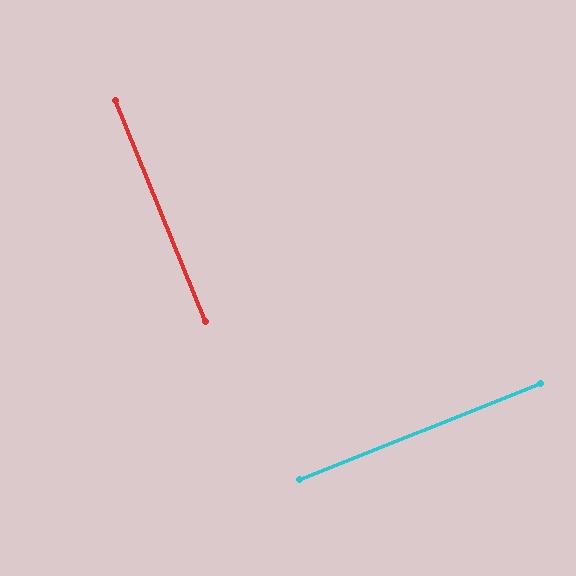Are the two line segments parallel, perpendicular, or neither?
Perpendicular — they meet at approximately 89°.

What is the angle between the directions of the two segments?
Approximately 89 degrees.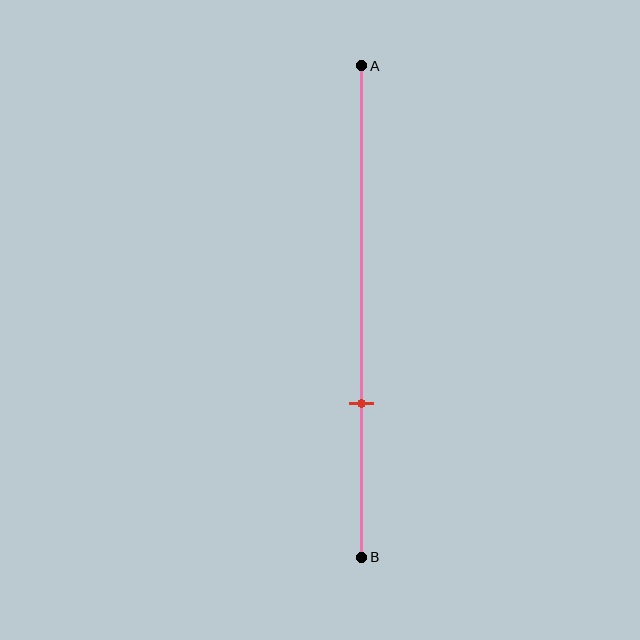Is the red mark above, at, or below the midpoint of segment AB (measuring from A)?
The red mark is below the midpoint of segment AB.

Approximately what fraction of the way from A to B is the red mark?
The red mark is approximately 70% of the way from A to B.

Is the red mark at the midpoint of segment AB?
No, the mark is at about 70% from A, not at the 50% midpoint.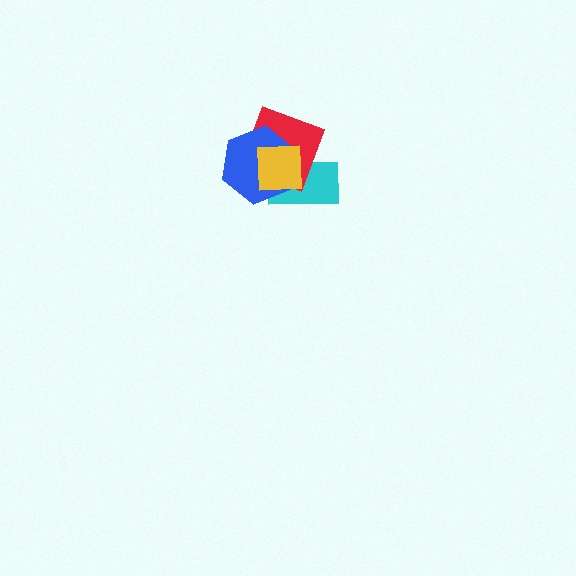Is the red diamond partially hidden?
Yes, it is partially covered by another shape.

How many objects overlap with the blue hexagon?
3 objects overlap with the blue hexagon.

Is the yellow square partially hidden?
No, no other shape covers it.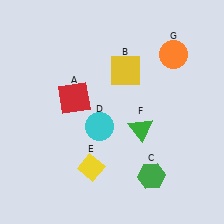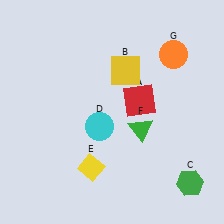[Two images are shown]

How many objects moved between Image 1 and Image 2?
2 objects moved between the two images.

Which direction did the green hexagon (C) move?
The green hexagon (C) moved right.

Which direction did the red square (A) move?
The red square (A) moved right.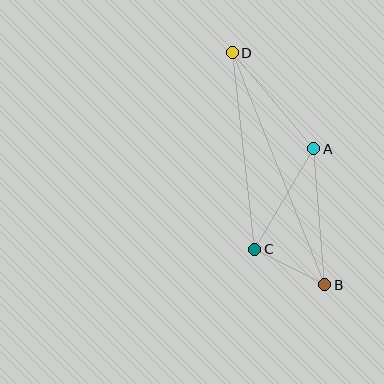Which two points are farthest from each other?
Points B and D are farthest from each other.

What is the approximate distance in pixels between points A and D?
The distance between A and D is approximately 126 pixels.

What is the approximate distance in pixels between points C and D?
The distance between C and D is approximately 198 pixels.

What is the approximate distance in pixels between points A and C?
The distance between A and C is approximately 117 pixels.